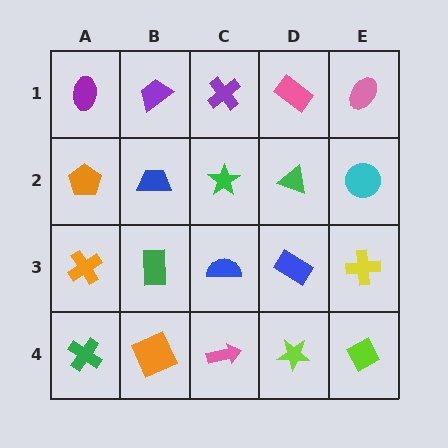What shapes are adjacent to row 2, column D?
A pink rectangle (row 1, column D), a blue rectangle (row 3, column D), a green star (row 2, column C), a cyan circle (row 2, column E).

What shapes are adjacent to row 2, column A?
A purple ellipse (row 1, column A), an orange cross (row 3, column A), a blue trapezoid (row 2, column B).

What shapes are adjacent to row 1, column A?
An orange pentagon (row 2, column A), a purple trapezoid (row 1, column B).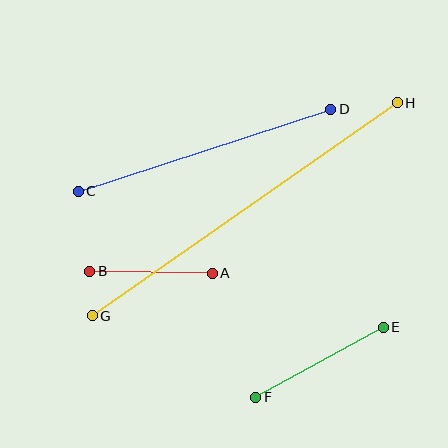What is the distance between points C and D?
The distance is approximately 265 pixels.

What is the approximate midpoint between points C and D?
The midpoint is at approximately (204, 150) pixels.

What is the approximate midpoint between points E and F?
The midpoint is at approximately (319, 362) pixels.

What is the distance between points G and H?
The distance is approximately 372 pixels.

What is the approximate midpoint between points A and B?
The midpoint is at approximately (151, 272) pixels.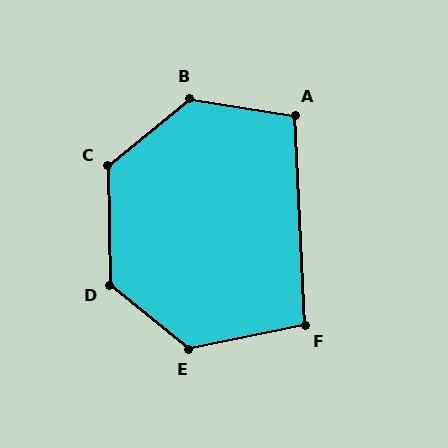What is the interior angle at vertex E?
Approximately 130 degrees (obtuse).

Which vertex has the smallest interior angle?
F, at approximately 99 degrees.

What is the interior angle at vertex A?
Approximately 102 degrees (obtuse).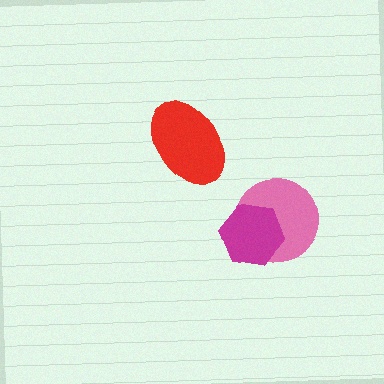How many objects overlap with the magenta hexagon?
1 object overlaps with the magenta hexagon.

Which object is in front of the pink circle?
The magenta hexagon is in front of the pink circle.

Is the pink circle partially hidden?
Yes, it is partially covered by another shape.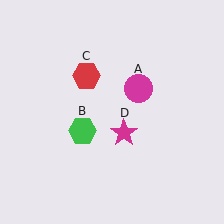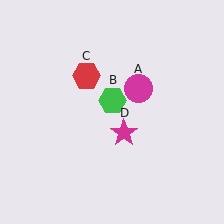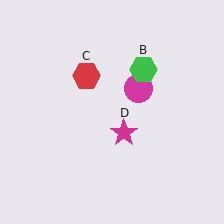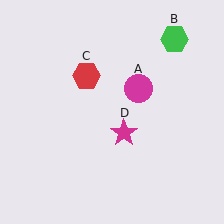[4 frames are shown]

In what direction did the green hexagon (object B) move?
The green hexagon (object B) moved up and to the right.